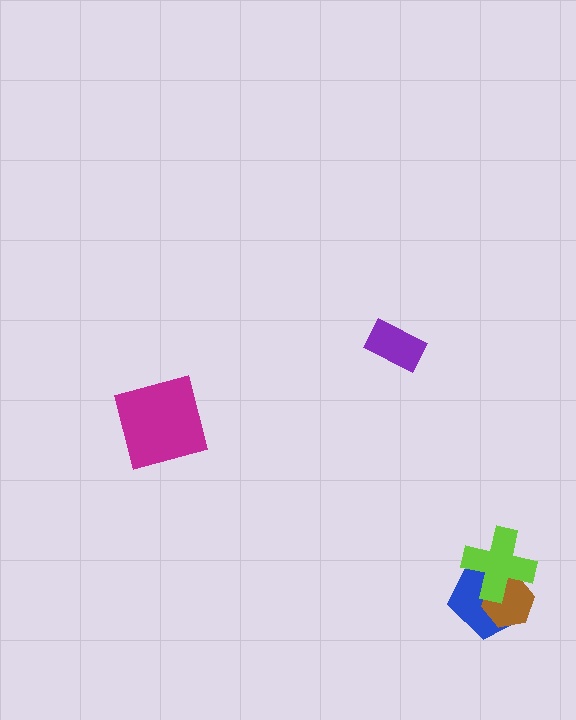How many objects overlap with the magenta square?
0 objects overlap with the magenta square.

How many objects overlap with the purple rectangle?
0 objects overlap with the purple rectangle.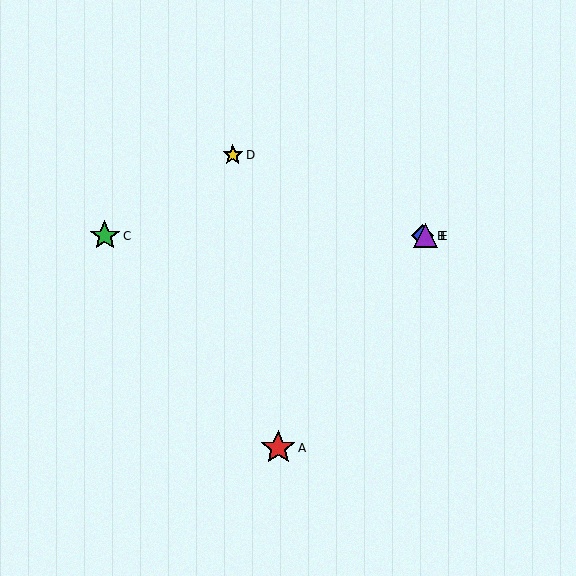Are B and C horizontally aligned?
Yes, both are at y≈236.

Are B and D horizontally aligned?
No, B is at y≈236 and D is at y≈155.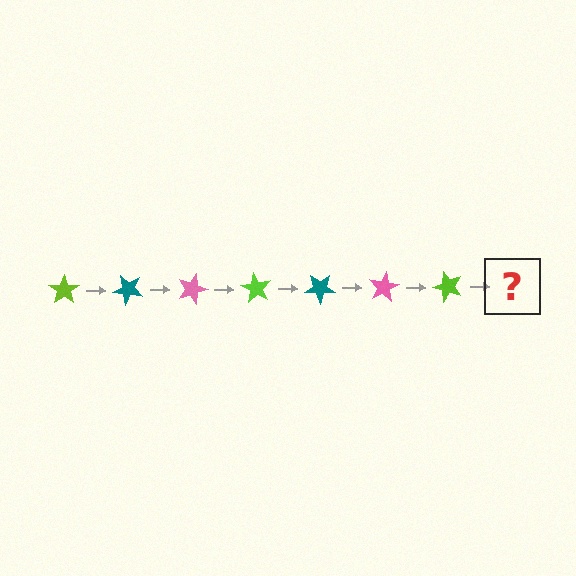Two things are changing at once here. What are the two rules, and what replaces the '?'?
The two rules are that it rotates 45 degrees each step and the color cycles through lime, teal, and pink. The '?' should be a teal star, rotated 315 degrees from the start.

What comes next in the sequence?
The next element should be a teal star, rotated 315 degrees from the start.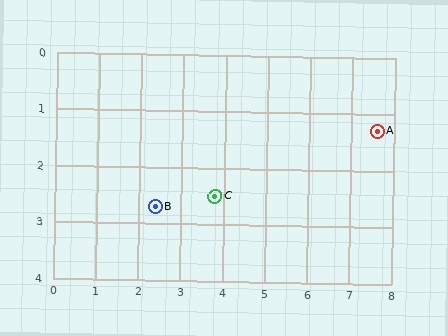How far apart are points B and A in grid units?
Points B and A are about 5.4 grid units apart.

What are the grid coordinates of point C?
Point C is at approximately (3.8, 2.5).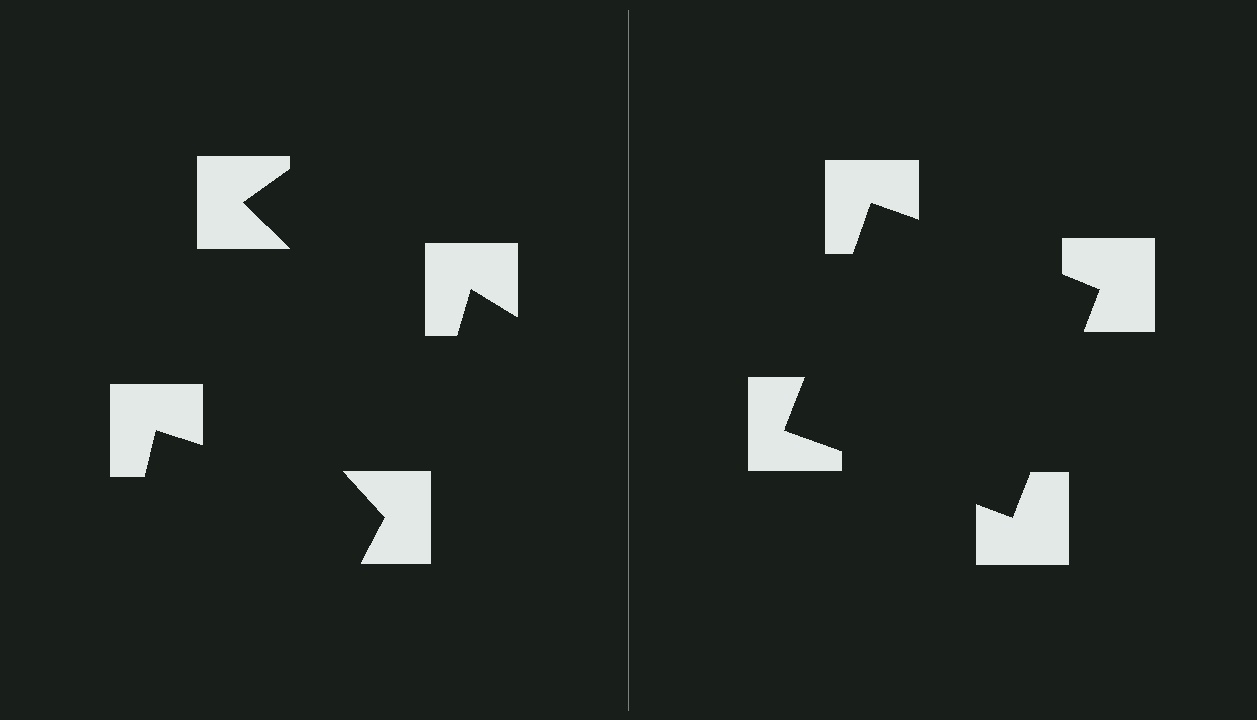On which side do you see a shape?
An illusory square appears on the right side. On the left side the wedge cuts are rotated, so no coherent shape forms.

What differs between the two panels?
The notched squares are positioned identically on both sides; only the wedge orientations differ. On the right they align to a square; on the left they are misaligned.